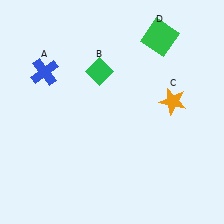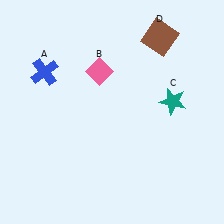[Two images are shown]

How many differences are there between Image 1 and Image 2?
There are 3 differences between the two images.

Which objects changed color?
B changed from green to pink. C changed from orange to teal. D changed from green to brown.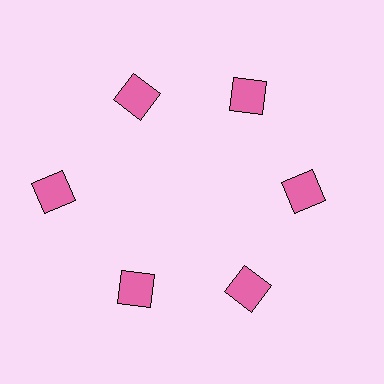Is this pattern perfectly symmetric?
No. The 6 pink diamonds are arranged in a ring, but one element near the 9 o'clock position is pushed outward from the center, breaking the 6-fold rotational symmetry.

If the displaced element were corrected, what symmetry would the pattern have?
It would have 6-fold rotational symmetry — the pattern would map onto itself every 60 degrees.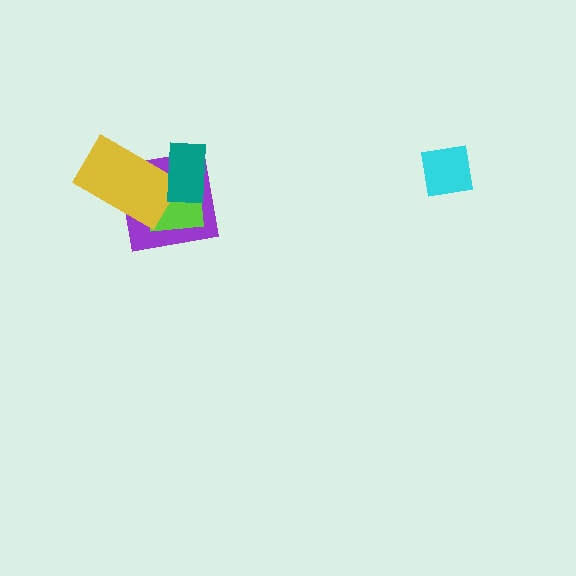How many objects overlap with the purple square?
3 objects overlap with the purple square.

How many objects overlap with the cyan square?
0 objects overlap with the cyan square.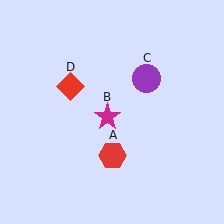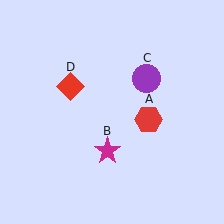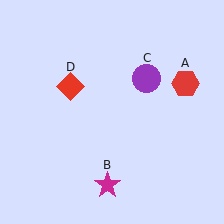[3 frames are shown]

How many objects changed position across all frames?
2 objects changed position: red hexagon (object A), magenta star (object B).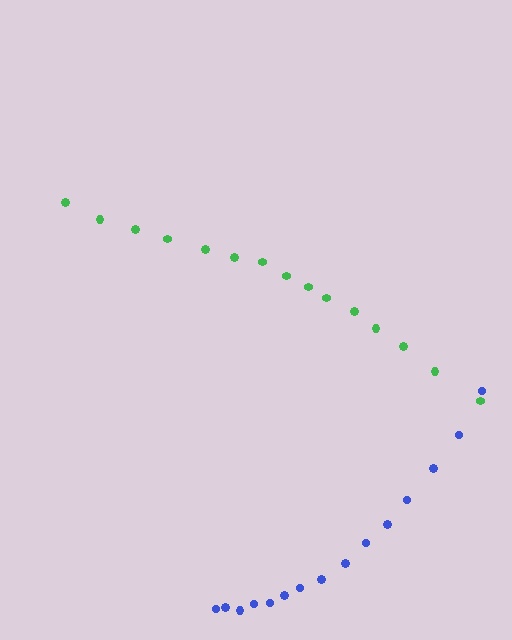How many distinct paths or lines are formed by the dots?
There are 2 distinct paths.